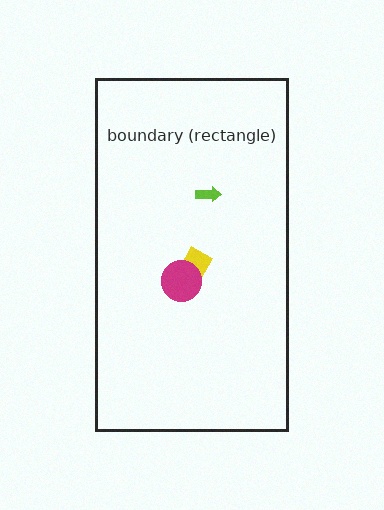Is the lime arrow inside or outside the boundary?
Inside.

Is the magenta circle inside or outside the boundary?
Inside.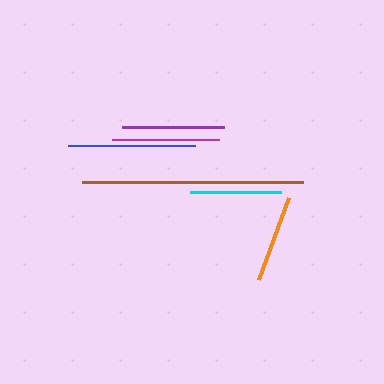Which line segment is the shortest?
The orange line is the shortest at approximately 88 pixels.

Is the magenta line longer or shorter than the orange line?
The magenta line is longer than the orange line.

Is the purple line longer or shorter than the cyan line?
The purple line is longer than the cyan line.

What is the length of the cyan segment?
The cyan segment is approximately 91 pixels long.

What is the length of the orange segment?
The orange segment is approximately 88 pixels long.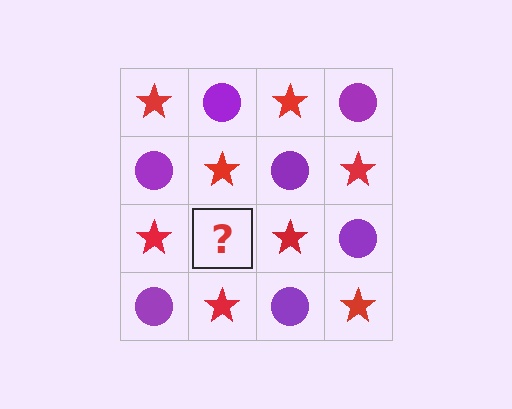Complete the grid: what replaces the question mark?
The question mark should be replaced with a purple circle.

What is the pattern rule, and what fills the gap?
The rule is that it alternates red star and purple circle in a checkerboard pattern. The gap should be filled with a purple circle.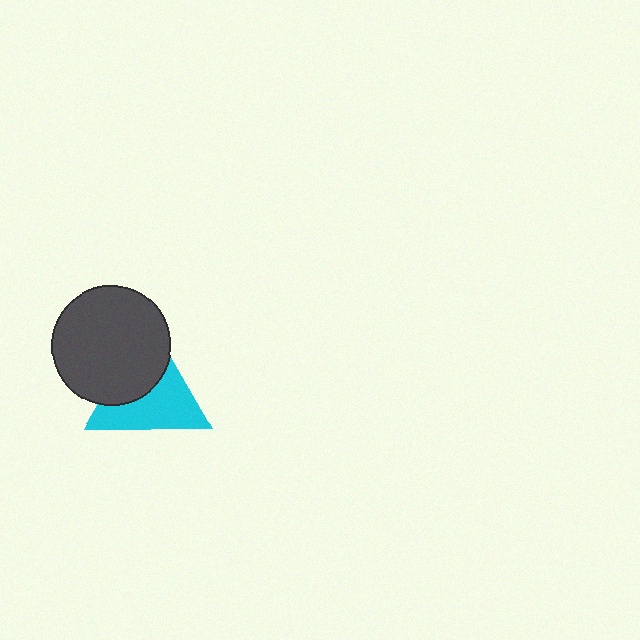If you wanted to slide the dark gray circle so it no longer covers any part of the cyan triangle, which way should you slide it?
Slide it toward the upper-left — that is the most direct way to separate the two shapes.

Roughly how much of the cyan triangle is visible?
About half of it is visible (roughly 58%).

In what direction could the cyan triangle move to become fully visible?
The cyan triangle could move toward the lower-right. That would shift it out from behind the dark gray circle entirely.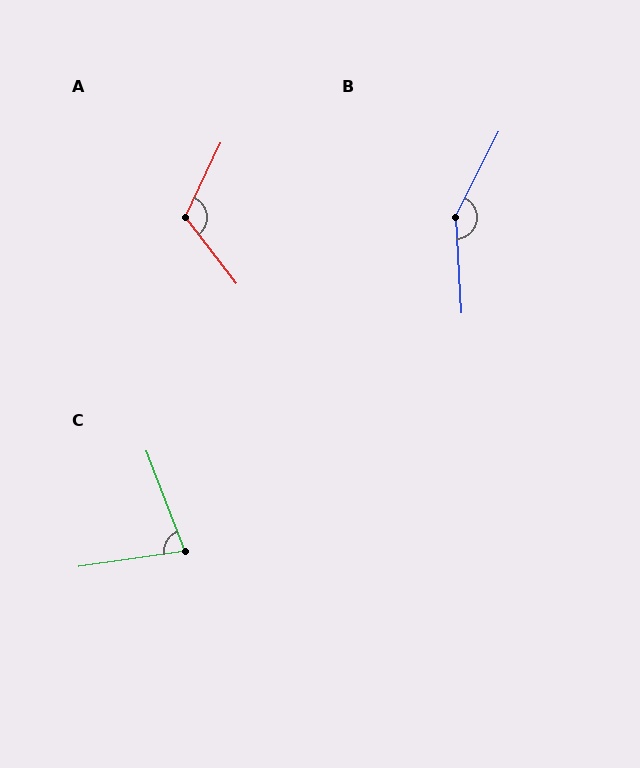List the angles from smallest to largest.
C (77°), A (117°), B (149°).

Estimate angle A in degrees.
Approximately 117 degrees.